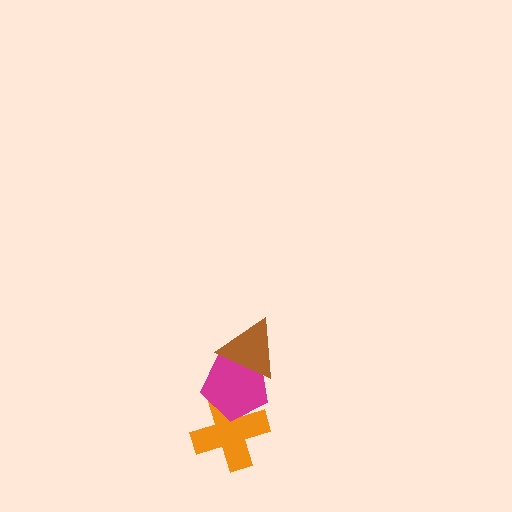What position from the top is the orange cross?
The orange cross is 3rd from the top.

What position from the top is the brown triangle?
The brown triangle is 1st from the top.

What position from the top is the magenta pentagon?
The magenta pentagon is 2nd from the top.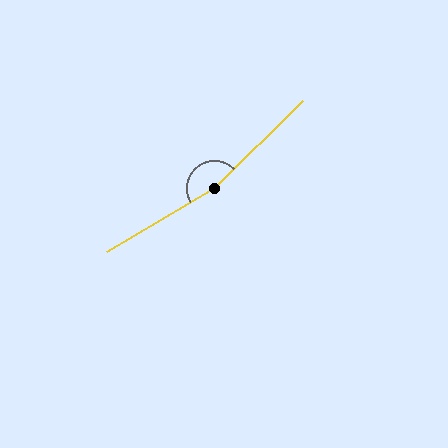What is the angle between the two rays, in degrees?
Approximately 166 degrees.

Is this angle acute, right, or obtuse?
It is obtuse.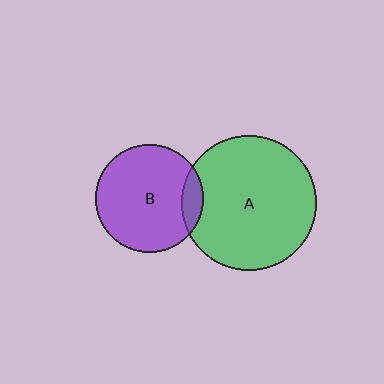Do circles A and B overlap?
Yes.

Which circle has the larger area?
Circle A (green).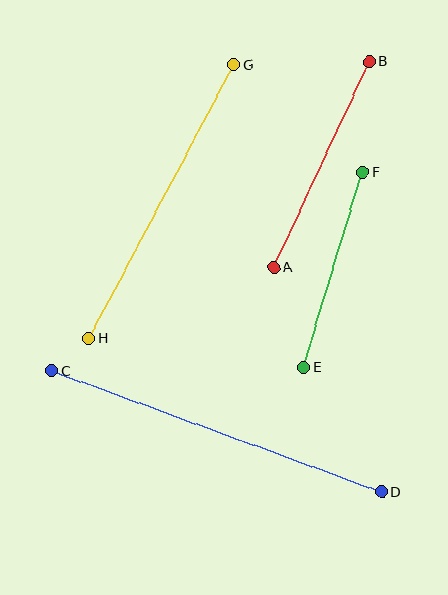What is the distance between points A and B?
The distance is approximately 227 pixels.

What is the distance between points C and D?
The distance is approximately 351 pixels.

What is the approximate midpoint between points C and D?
The midpoint is at approximately (217, 431) pixels.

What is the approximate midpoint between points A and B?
The midpoint is at approximately (321, 164) pixels.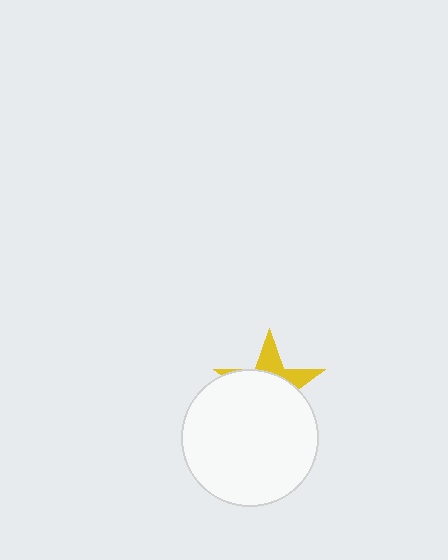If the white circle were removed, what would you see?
You would see the complete yellow star.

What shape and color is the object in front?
The object in front is a white circle.